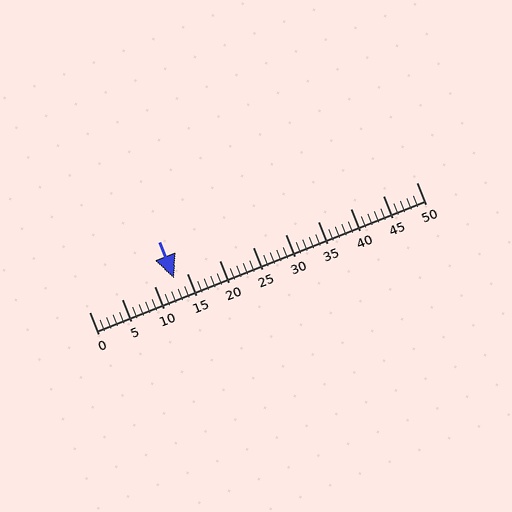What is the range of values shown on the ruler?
The ruler shows values from 0 to 50.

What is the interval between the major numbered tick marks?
The major tick marks are spaced 5 units apart.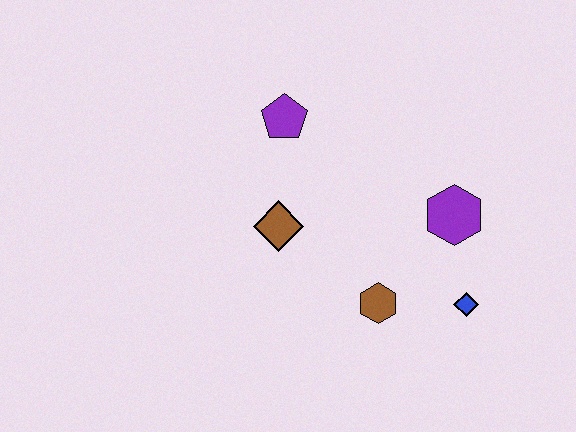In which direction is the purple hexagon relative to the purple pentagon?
The purple hexagon is to the right of the purple pentagon.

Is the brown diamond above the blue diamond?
Yes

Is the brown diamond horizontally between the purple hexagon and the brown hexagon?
No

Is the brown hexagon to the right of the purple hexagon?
No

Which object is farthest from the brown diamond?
The blue diamond is farthest from the brown diamond.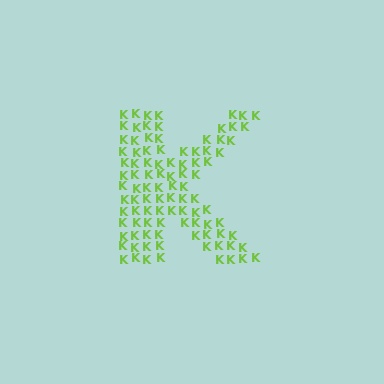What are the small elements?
The small elements are letter K's.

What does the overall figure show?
The overall figure shows the letter K.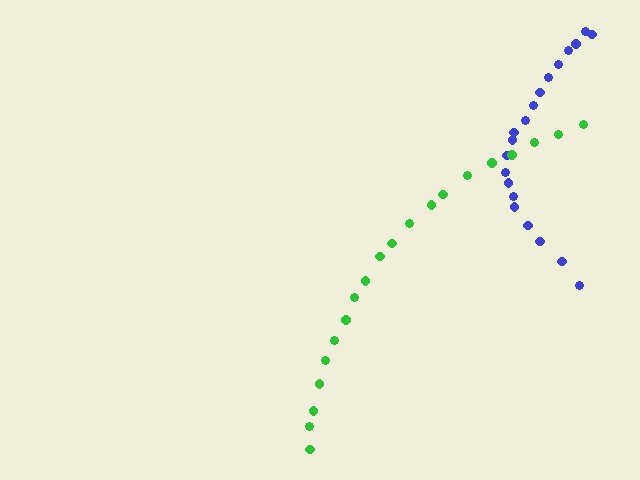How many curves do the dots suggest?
There are 2 distinct paths.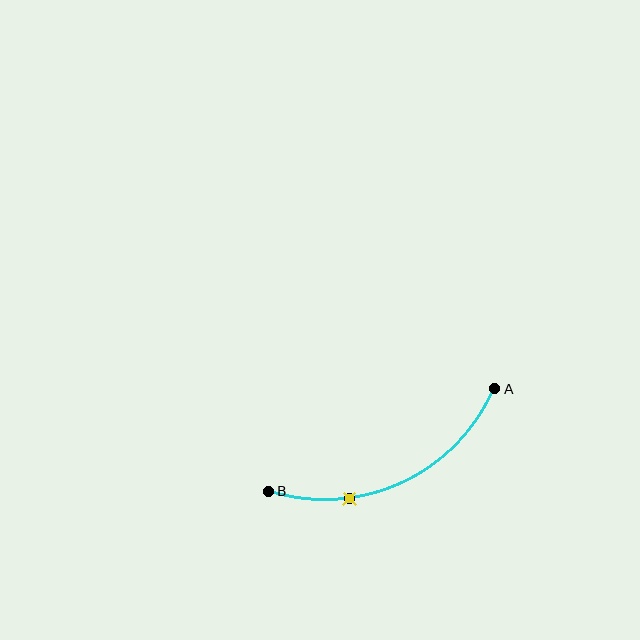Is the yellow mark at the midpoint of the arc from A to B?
No. The yellow mark lies on the arc but is closer to endpoint B. The arc midpoint would be at the point on the curve equidistant along the arc from both A and B.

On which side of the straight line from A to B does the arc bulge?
The arc bulges below the straight line connecting A and B.